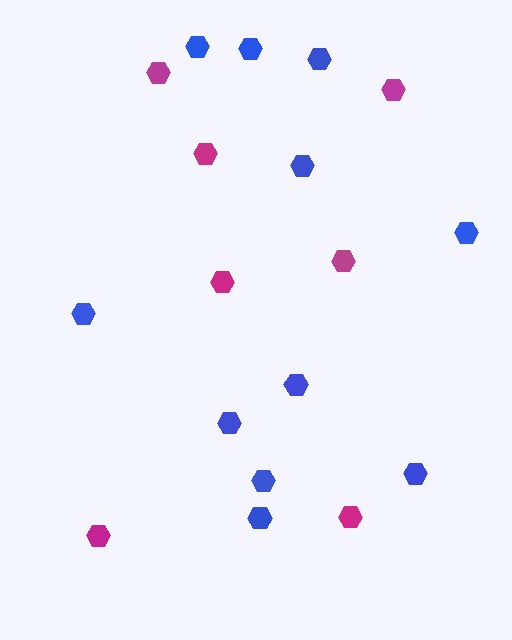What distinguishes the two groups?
There are 2 groups: one group of magenta hexagons (7) and one group of blue hexagons (11).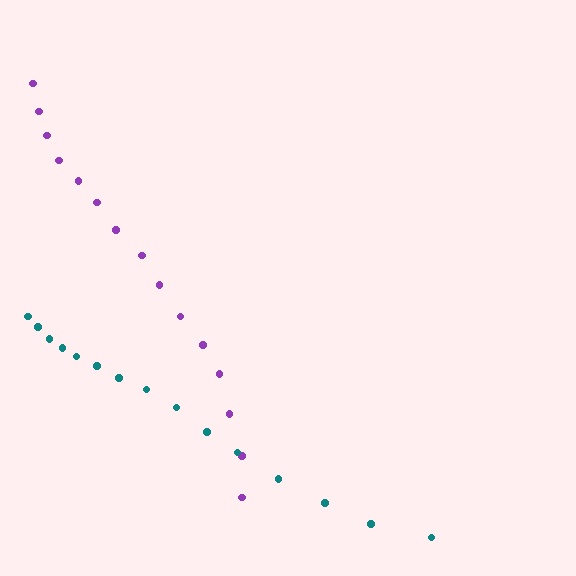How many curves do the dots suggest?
There are 2 distinct paths.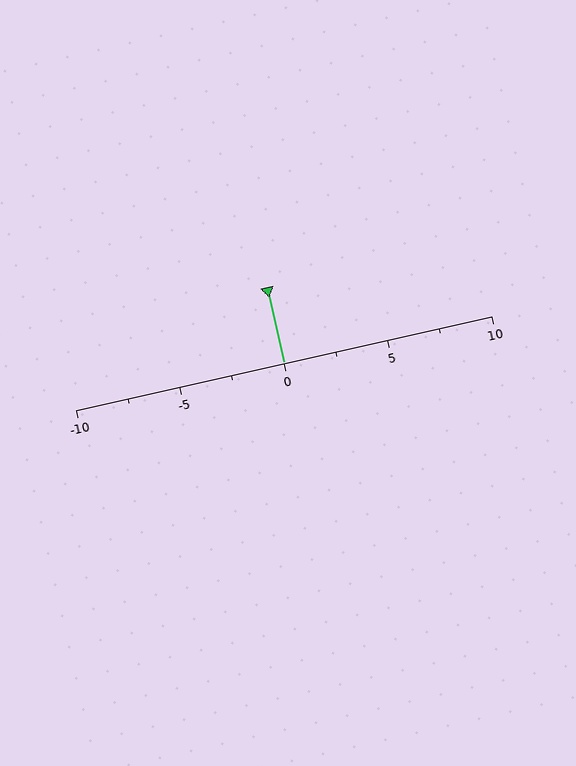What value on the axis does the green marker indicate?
The marker indicates approximately 0.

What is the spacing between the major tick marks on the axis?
The major ticks are spaced 5 apart.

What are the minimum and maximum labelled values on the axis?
The axis runs from -10 to 10.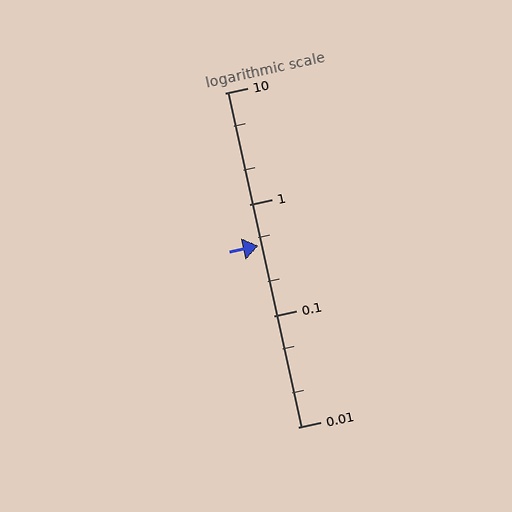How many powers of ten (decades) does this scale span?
The scale spans 3 decades, from 0.01 to 10.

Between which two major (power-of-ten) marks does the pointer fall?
The pointer is between 0.1 and 1.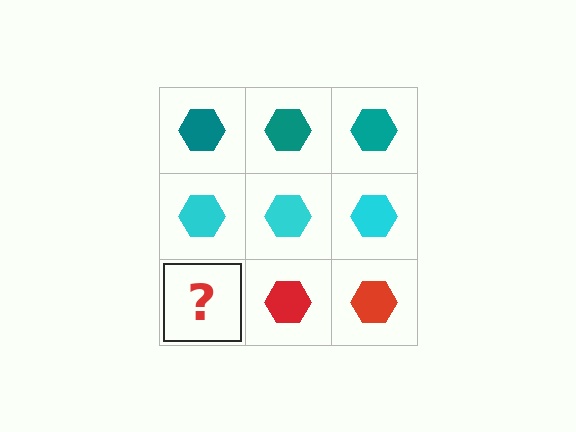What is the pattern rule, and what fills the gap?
The rule is that each row has a consistent color. The gap should be filled with a red hexagon.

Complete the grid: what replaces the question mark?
The question mark should be replaced with a red hexagon.